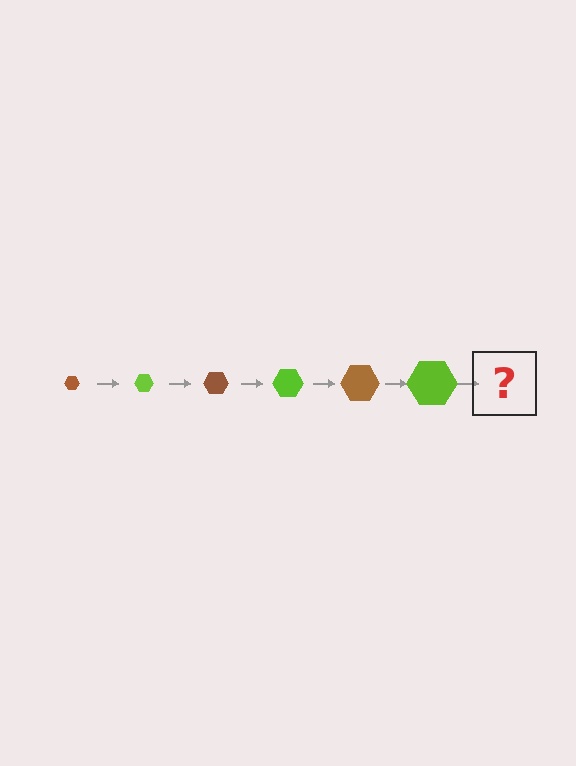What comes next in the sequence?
The next element should be a brown hexagon, larger than the previous one.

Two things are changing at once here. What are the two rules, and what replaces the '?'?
The two rules are that the hexagon grows larger each step and the color cycles through brown and lime. The '?' should be a brown hexagon, larger than the previous one.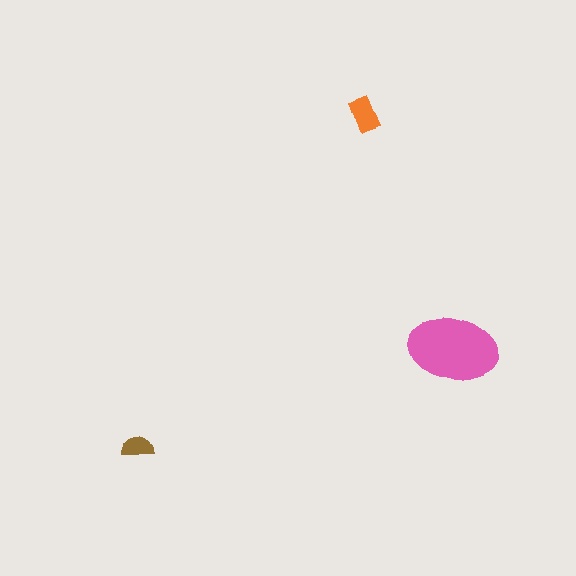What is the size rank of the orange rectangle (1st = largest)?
2nd.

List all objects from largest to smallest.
The pink ellipse, the orange rectangle, the brown semicircle.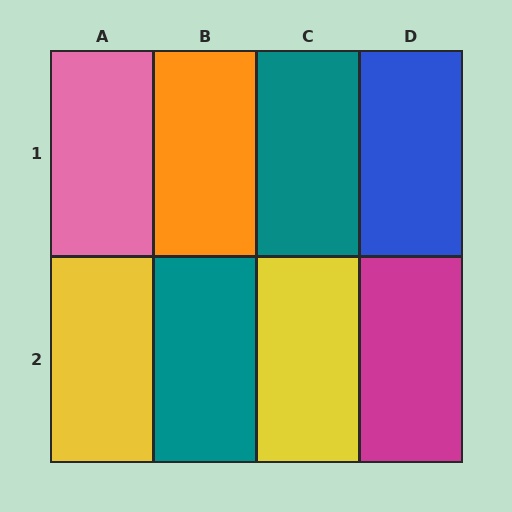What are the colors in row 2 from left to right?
Yellow, teal, yellow, magenta.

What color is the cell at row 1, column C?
Teal.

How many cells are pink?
1 cell is pink.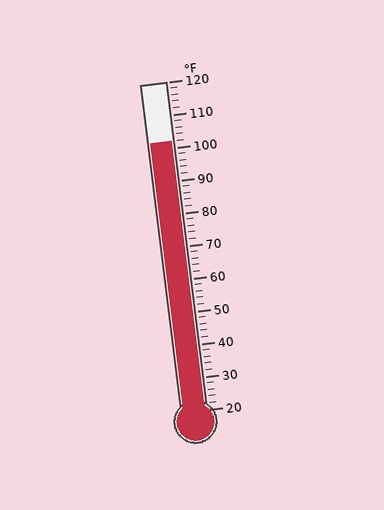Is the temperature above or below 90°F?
The temperature is above 90°F.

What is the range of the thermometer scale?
The thermometer scale ranges from 20°F to 120°F.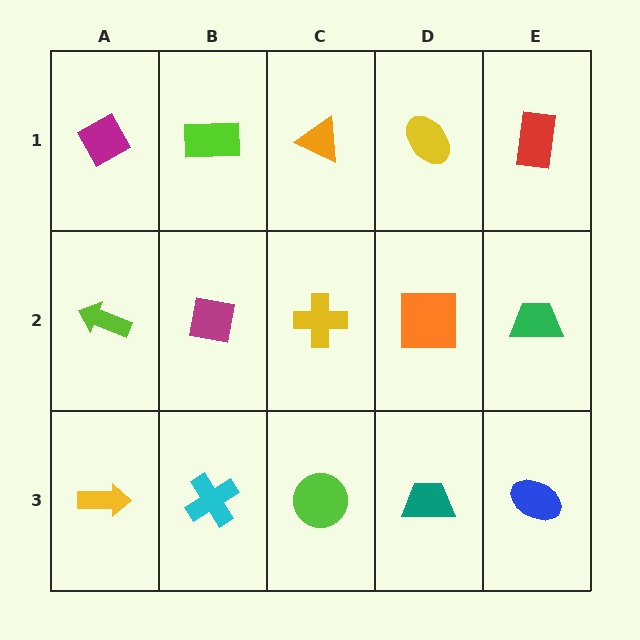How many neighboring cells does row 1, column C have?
3.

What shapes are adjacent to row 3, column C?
A yellow cross (row 2, column C), a cyan cross (row 3, column B), a teal trapezoid (row 3, column D).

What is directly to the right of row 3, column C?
A teal trapezoid.